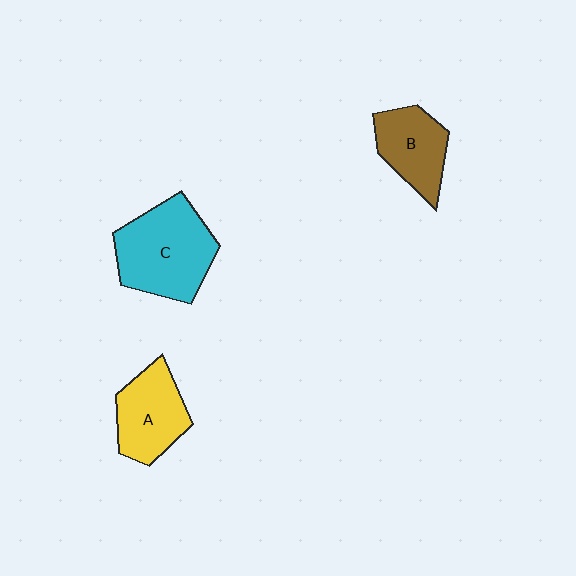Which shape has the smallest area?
Shape B (brown).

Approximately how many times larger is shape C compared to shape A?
Approximately 1.4 times.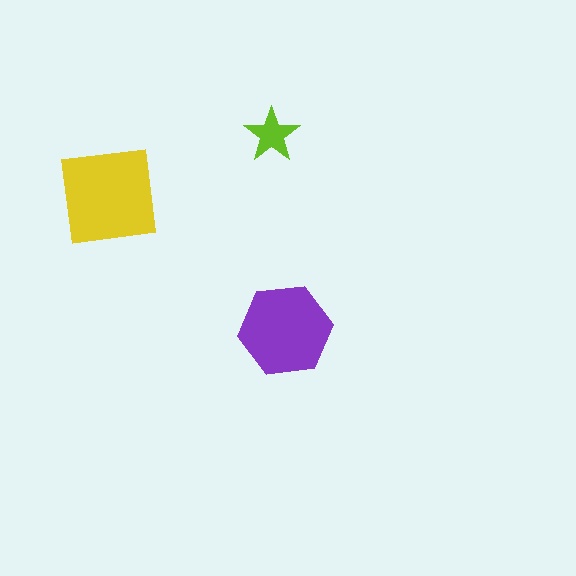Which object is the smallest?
The lime star.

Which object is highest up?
The lime star is topmost.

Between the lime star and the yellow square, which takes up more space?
The yellow square.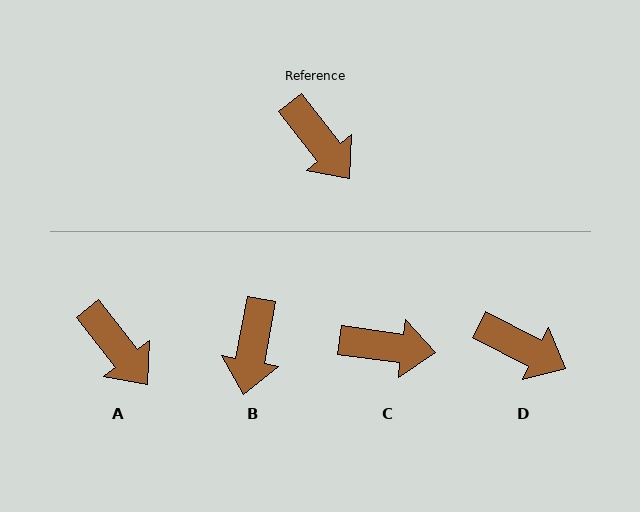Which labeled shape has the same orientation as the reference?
A.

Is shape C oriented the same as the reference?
No, it is off by about 44 degrees.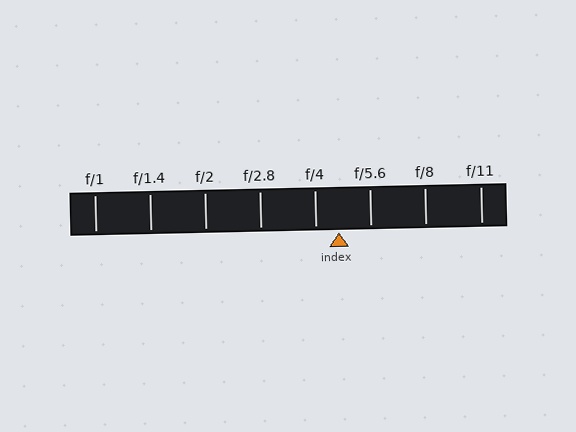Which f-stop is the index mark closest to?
The index mark is closest to f/4.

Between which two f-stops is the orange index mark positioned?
The index mark is between f/4 and f/5.6.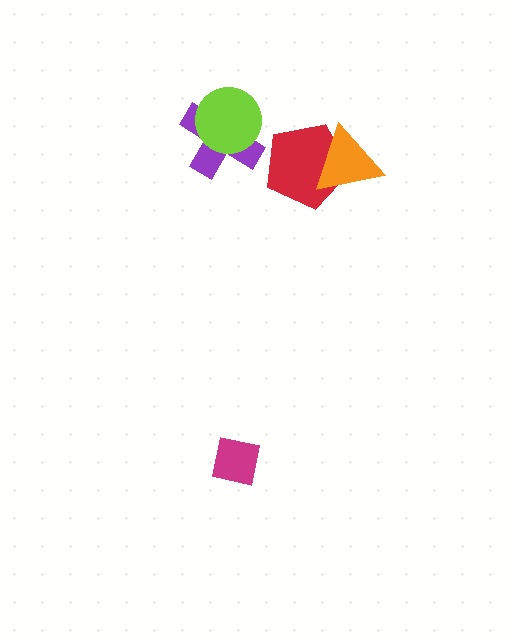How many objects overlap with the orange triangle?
1 object overlaps with the orange triangle.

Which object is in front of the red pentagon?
The orange triangle is in front of the red pentagon.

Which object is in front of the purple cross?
The lime circle is in front of the purple cross.